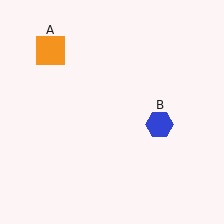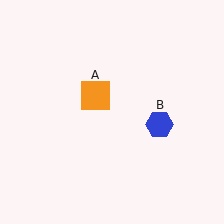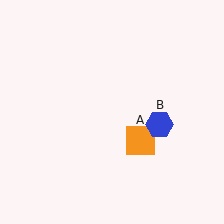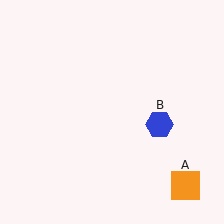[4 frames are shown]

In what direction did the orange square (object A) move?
The orange square (object A) moved down and to the right.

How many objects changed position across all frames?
1 object changed position: orange square (object A).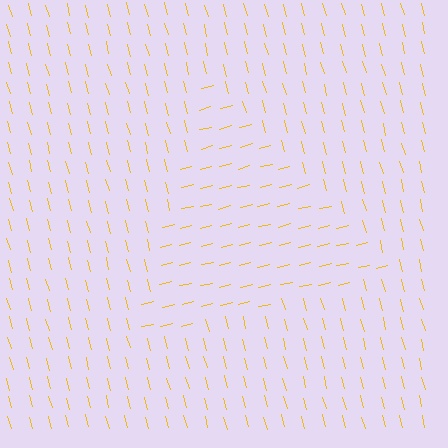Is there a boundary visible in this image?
Yes, there is a texture boundary formed by a change in line orientation.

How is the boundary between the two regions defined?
The boundary is defined purely by a change in line orientation (approximately 89 degrees difference). All lines are the same color and thickness.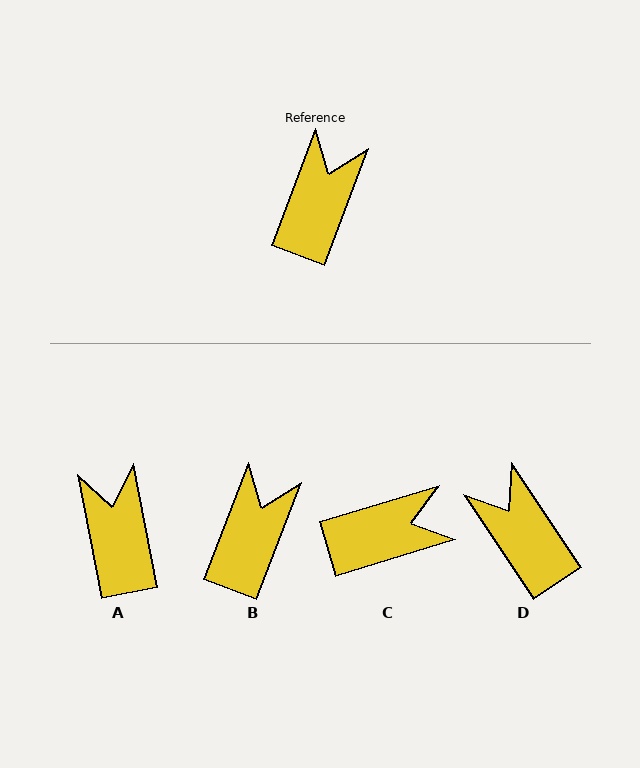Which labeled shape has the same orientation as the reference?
B.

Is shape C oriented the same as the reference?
No, it is off by about 53 degrees.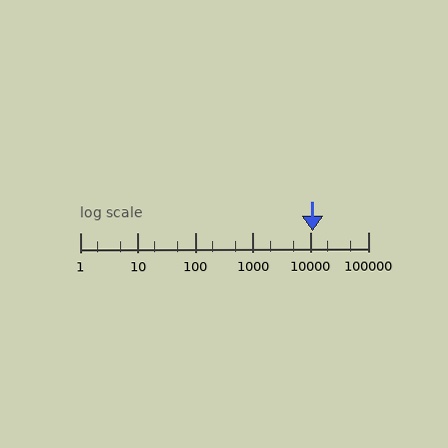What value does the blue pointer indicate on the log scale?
The pointer indicates approximately 11000.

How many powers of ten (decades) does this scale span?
The scale spans 5 decades, from 1 to 100000.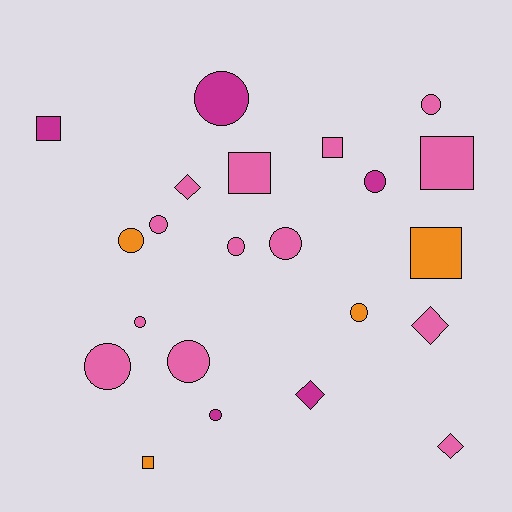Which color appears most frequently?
Pink, with 13 objects.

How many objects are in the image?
There are 22 objects.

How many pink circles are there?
There are 7 pink circles.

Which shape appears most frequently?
Circle, with 12 objects.